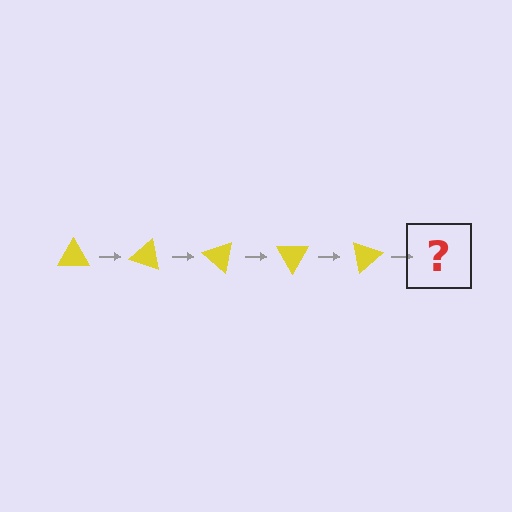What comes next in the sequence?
The next element should be a yellow triangle rotated 100 degrees.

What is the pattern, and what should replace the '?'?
The pattern is that the triangle rotates 20 degrees each step. The '?' should be a yellow triangle rotated 100 degrees.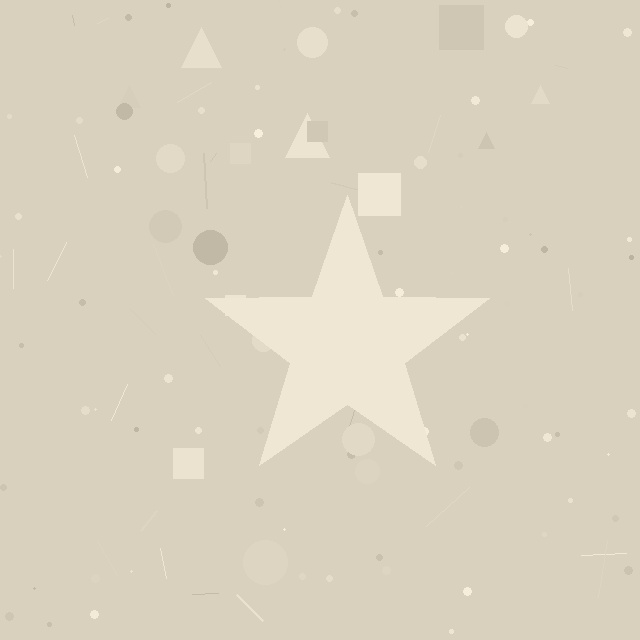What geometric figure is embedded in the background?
A star is embedded in the background.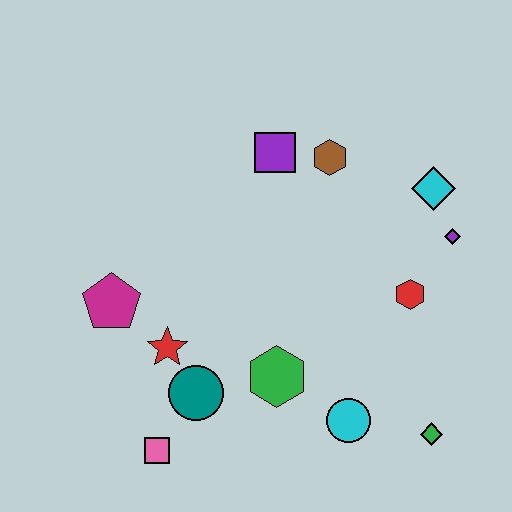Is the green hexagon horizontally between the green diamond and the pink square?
Yes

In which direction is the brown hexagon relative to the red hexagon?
The brown hexagon is above the red hexagon.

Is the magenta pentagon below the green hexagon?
No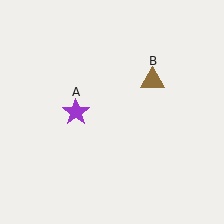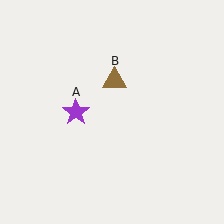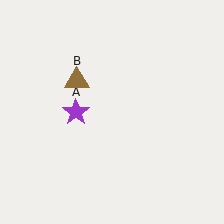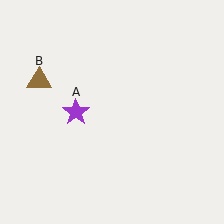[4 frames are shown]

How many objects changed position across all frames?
1 object changed position: brown triangle (object B).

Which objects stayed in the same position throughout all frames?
Purple star (object A) remained stationary.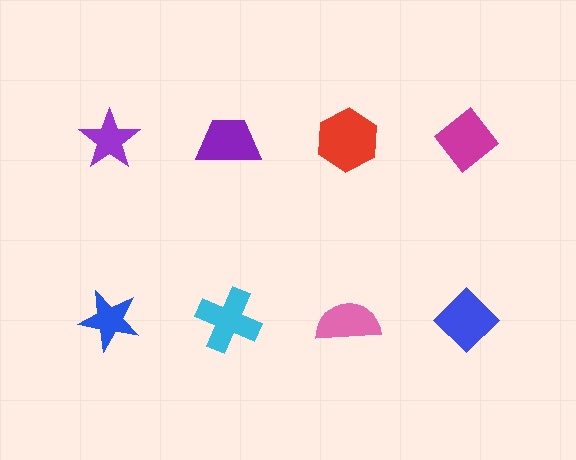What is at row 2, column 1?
A blue star.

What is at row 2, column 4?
A blue diamond.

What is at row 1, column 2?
A purple trapezoid.